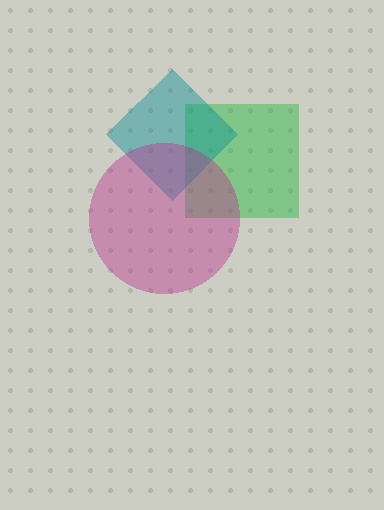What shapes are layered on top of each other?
The layered shapes are: a green square, a teal diamond, a magenta circle.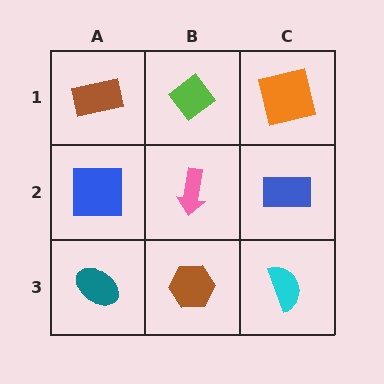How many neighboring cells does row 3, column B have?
3.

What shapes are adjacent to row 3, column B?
A pink arrow (row 2, column B), a teal ellipse (row 3, column A), a cyan semicircle (row 3, column C).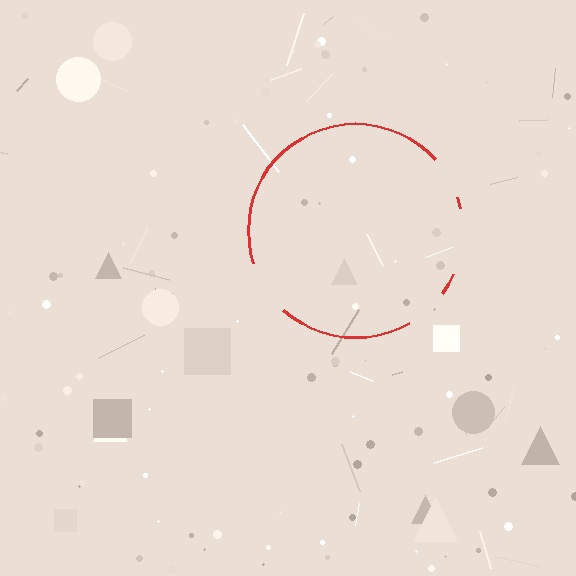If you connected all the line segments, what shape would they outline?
They would outline a circle.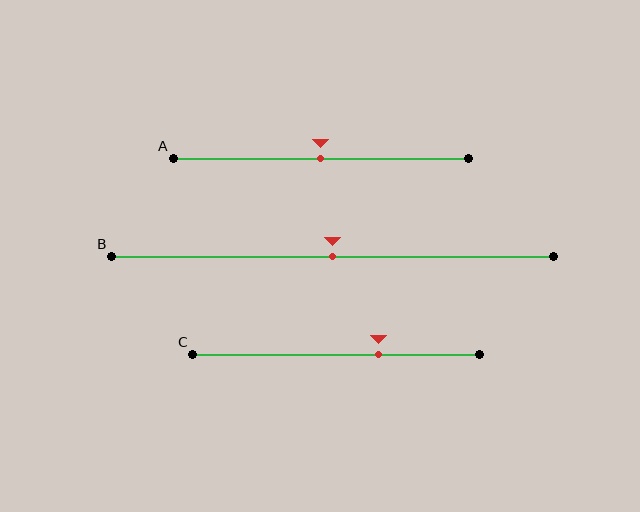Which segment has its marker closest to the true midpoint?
Segment A has its marker closest to the true midpoint.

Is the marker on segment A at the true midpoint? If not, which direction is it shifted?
Yes, the marker on segment A is at the true midpoint.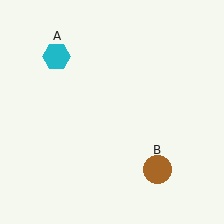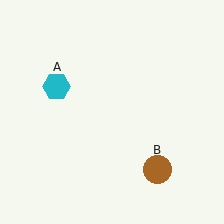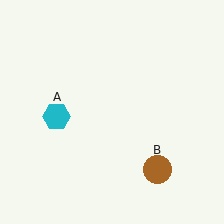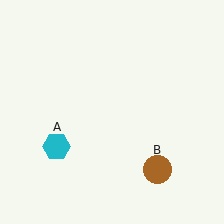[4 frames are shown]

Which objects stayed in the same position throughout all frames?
Brown circle (object B) remained stationary.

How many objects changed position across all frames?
1 object changed position: cyan hexagon (object A).